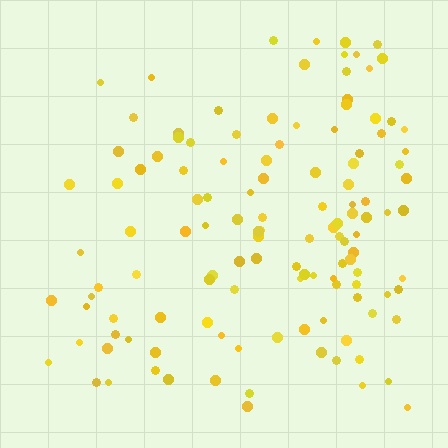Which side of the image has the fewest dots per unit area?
The left.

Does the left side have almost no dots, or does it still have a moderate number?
Still a moderate number, just noticeably fewer than the right.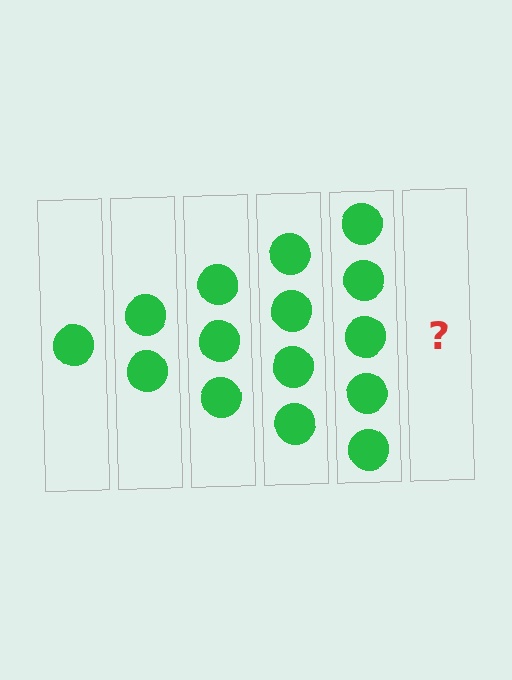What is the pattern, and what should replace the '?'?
The pattern is that each step adds one more circle. The '?' should be 6 circles.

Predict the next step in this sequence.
The next step is 6 circles.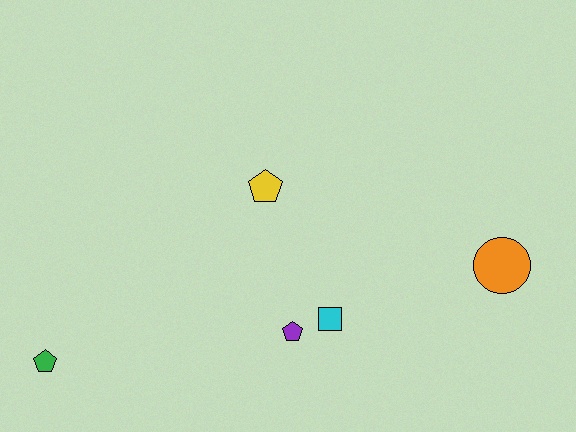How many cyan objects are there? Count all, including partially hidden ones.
There is 1 cyan object.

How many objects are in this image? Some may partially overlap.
There are 5 objects.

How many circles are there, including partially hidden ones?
There is 1 circle.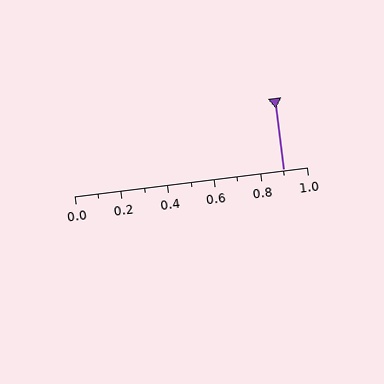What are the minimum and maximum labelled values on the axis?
The axis runs from 0.0 to 1.0.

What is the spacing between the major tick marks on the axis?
The major ticks are spaced 0.2 apart.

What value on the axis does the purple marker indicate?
The marker indicates approximately 0.9.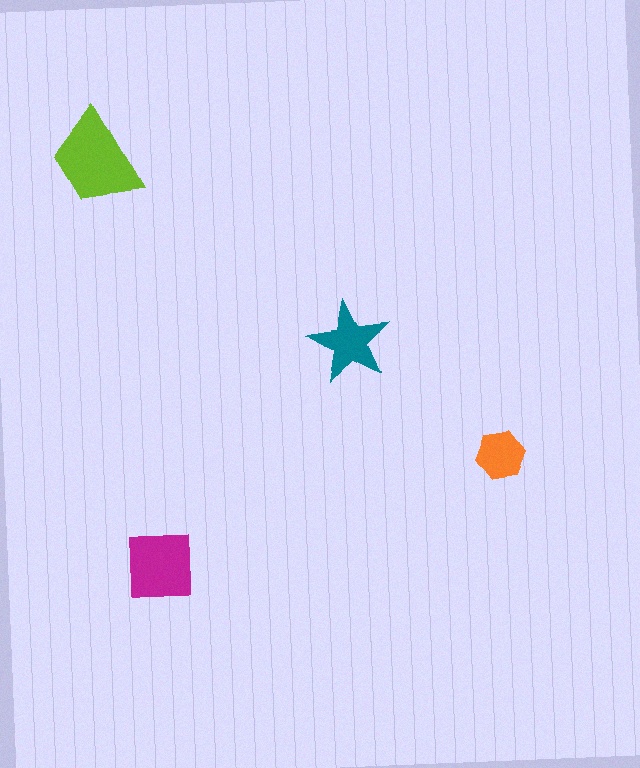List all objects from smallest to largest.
The orange hexagon, the teal star, the magenta square, the lime trapezoid.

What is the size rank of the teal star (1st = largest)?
3rd.